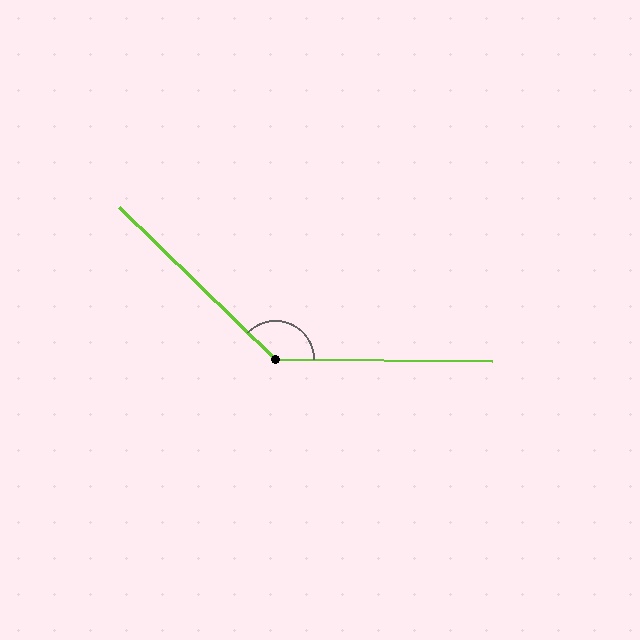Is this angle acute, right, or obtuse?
It is obtuse.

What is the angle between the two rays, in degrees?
Approximately 136 degrees.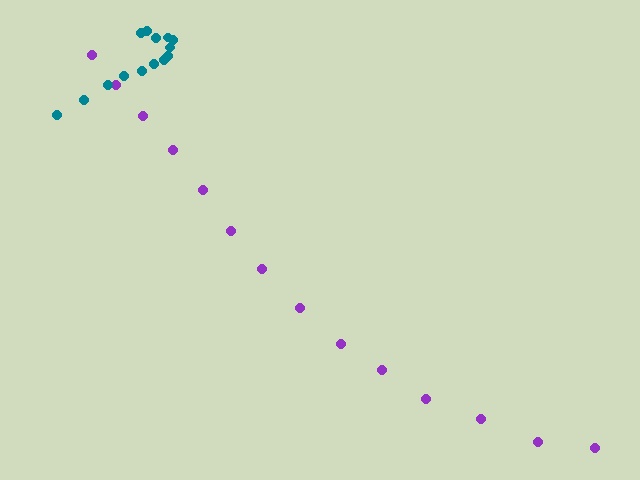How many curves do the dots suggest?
There are 2 distinct paths.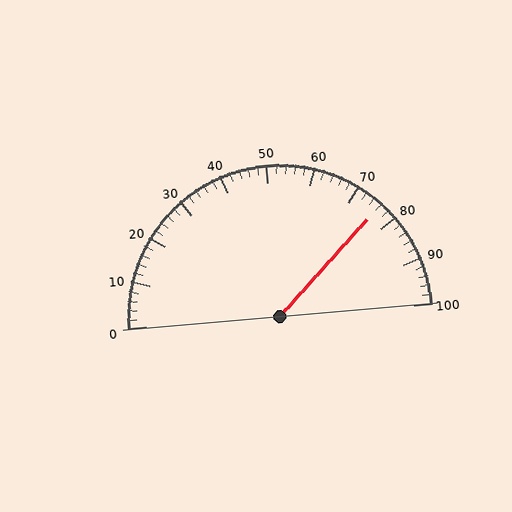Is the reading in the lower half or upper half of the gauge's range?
The reading is in the upper half of the range (0 to 100).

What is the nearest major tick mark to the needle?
The nearest major tick mark is 80.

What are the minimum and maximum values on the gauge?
The gauge ranges from 0 to 100.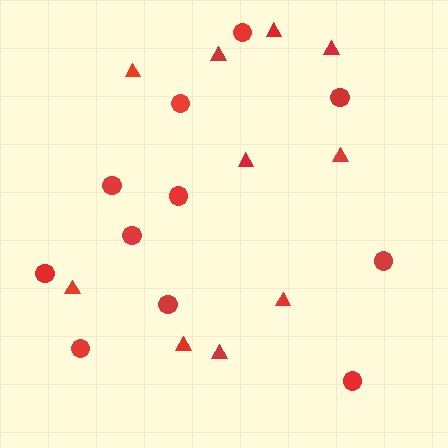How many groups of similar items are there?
There are 2 groups: one group of circles (11) and one group of triangles (10).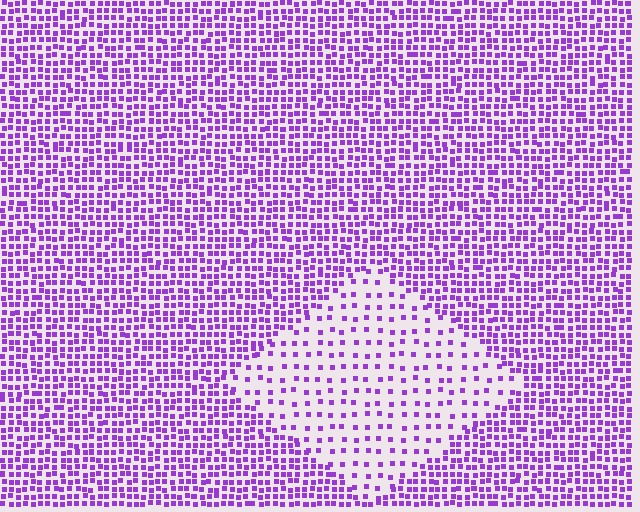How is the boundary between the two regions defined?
The boundary is defined by a change in element density (approximately 2.7x ratio). All elements are the same color, size, and shape.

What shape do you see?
I see a diamond.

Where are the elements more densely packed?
The elements are more densely packed outside the diamond boundary.